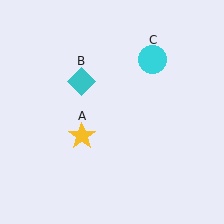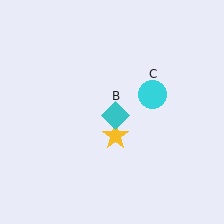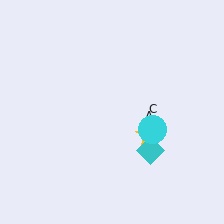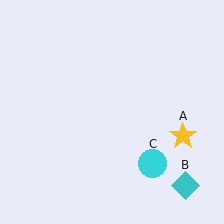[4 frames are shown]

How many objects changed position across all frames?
3 objects changed position: yellow star (object A), cyan diamond (object B), cyan circle (object C).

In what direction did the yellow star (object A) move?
The yellow star (object A) moved right.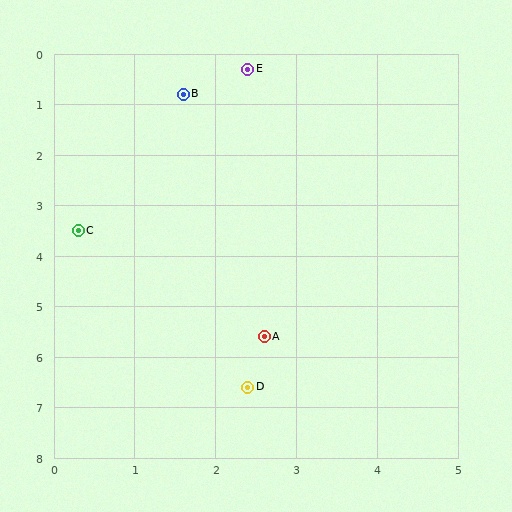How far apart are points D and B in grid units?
Points D and B are about 5.9 grid units apart.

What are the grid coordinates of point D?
Point D is at approximately (2.4, 6.6).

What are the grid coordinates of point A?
Point A is at approximately (2.6, 5.6).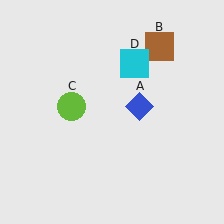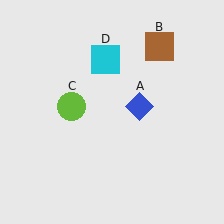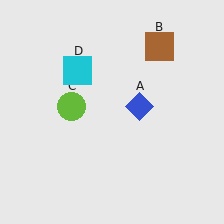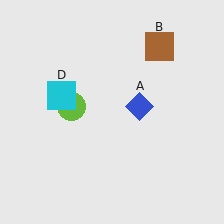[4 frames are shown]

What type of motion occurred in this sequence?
The cyan square (object D) rotated counterclockwise around the center of the scene.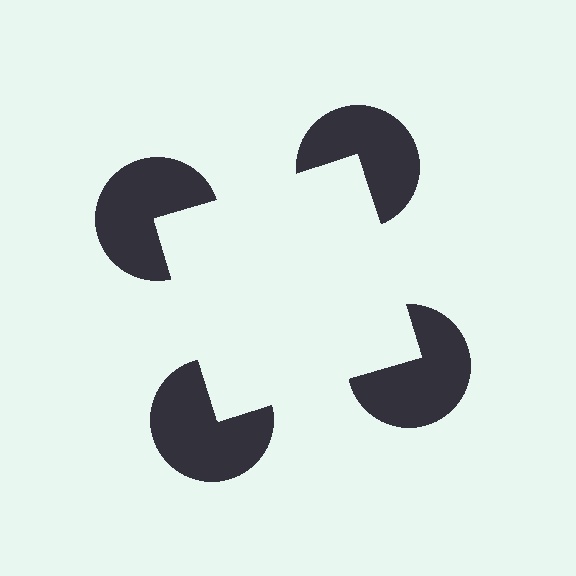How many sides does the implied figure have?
4 sides.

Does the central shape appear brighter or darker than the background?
It typically appears slightly brighter than the background, even though no actual brightness change is drawn.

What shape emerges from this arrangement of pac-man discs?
An illusory square — its edges are inferred from the aligned wedge cuts in the pac-man discs, not physically drawn.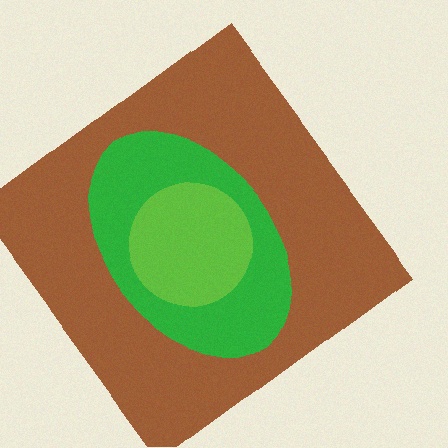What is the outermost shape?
The brown diamond.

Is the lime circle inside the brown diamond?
Yes.